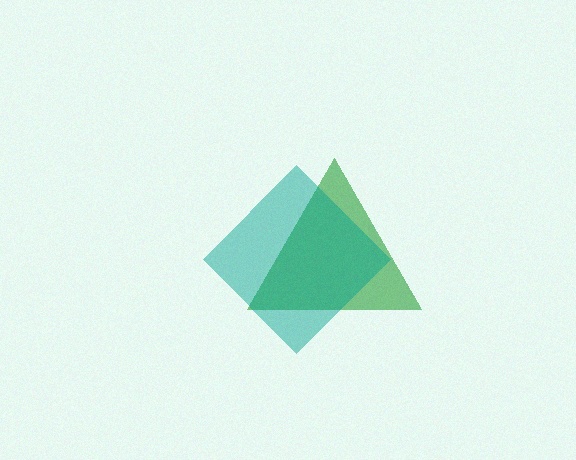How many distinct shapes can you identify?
There are 2 distinct shapes: a green triangle, a teal diamond.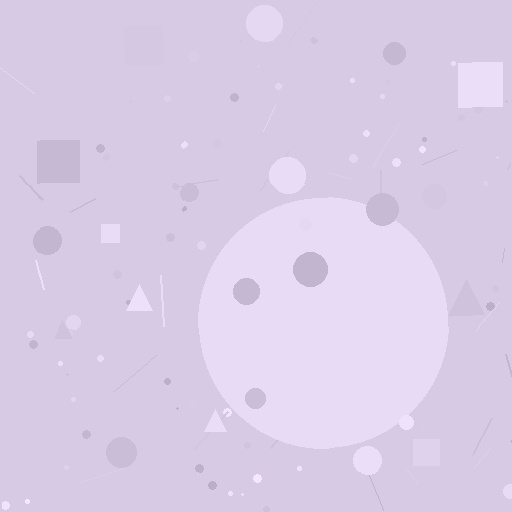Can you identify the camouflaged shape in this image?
The camouflaged shape is a circle.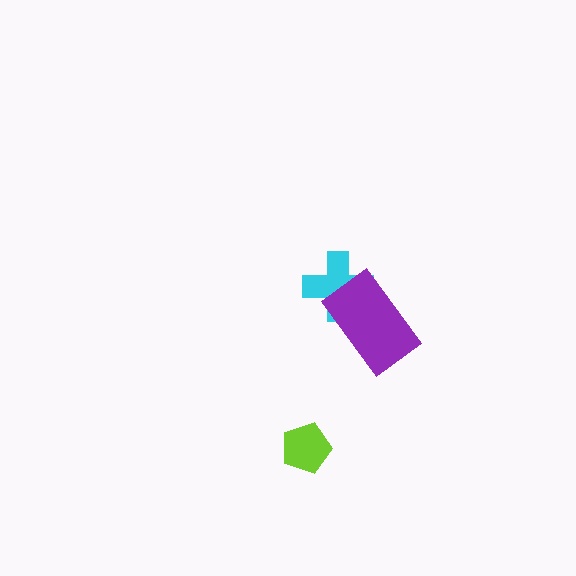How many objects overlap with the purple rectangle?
1 object overlaps with the purple rectangle.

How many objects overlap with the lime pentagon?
0 objects overlap with the lime pentagon.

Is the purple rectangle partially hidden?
No, no other shape covers it.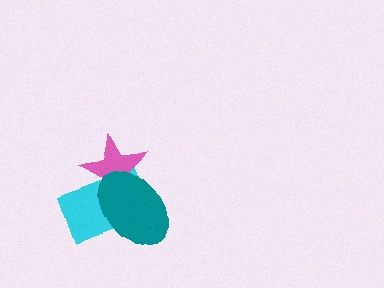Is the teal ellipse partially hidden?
No, no other shape covers it.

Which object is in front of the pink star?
The teal ellipse is in front of the pink star.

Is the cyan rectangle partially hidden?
Yes, it is partially covered by another shape.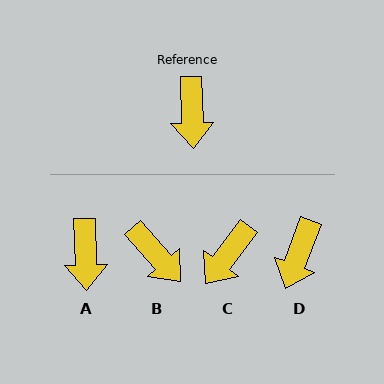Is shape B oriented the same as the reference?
No, it is off by about 40 degrees.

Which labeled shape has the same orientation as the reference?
A.